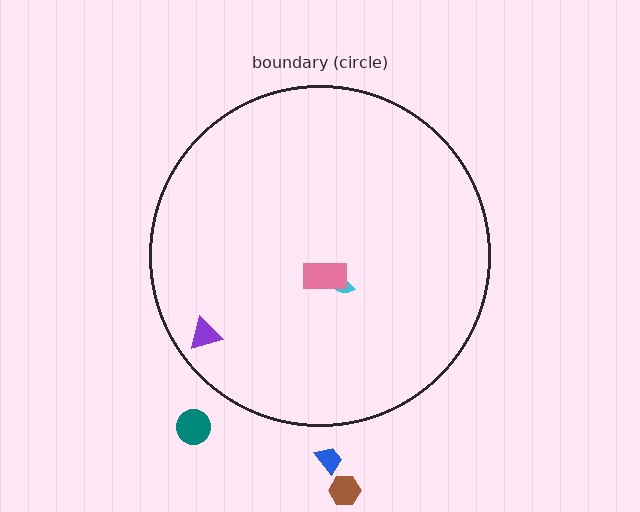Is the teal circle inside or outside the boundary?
Outside.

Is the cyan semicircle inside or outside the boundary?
Inside.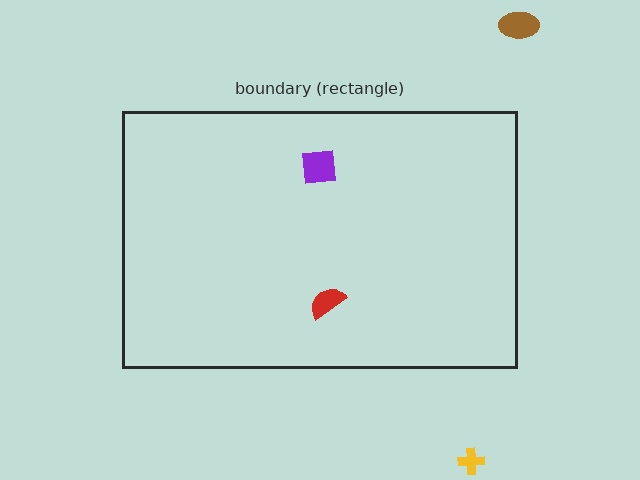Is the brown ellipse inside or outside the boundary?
Outside.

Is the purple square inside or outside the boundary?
Inside.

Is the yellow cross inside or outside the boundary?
Outside.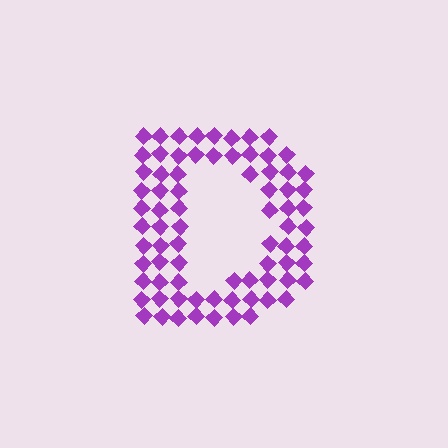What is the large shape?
The large shape is the letter D.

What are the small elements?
The small elements are diamonds.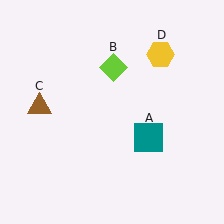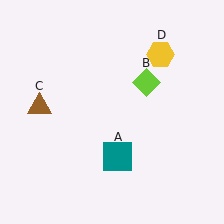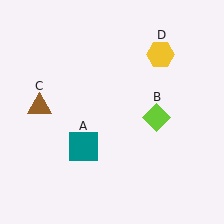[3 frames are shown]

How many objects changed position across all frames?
2 objects changed position: teal square (object A), lime diamond (object B).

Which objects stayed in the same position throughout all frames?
Brown triangle (object C) and yellow hexagon (object D) remained stationary.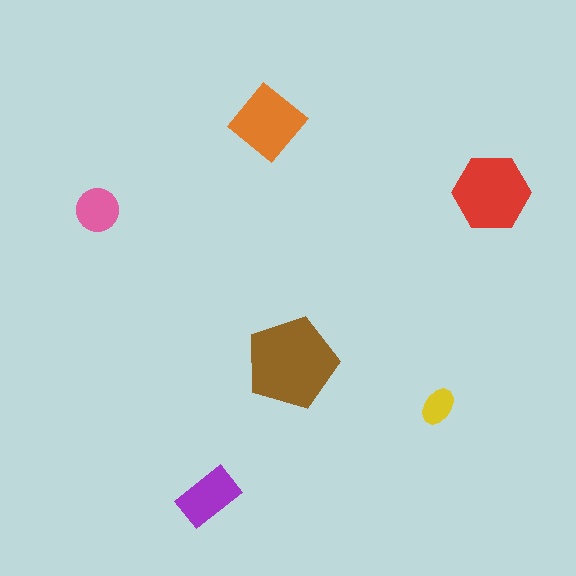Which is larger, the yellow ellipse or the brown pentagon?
The brown pentagon.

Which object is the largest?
The brown pentagon.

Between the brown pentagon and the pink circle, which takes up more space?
The brown pentagon.